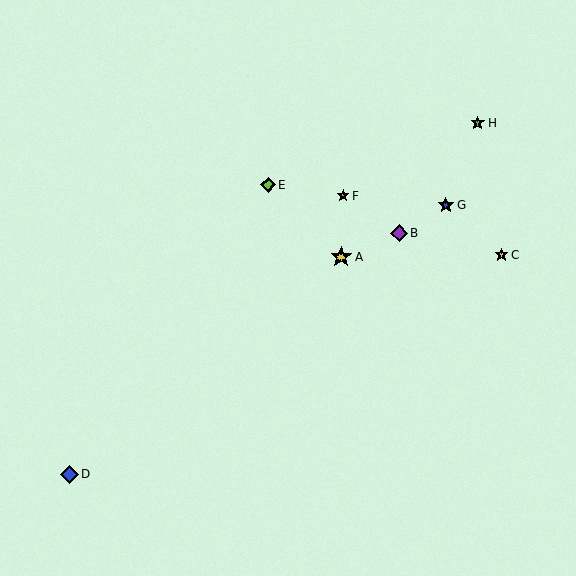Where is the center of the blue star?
The center of the blue star is at (446, 205).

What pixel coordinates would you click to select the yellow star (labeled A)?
Click at (341, 257) to select the yellow star A.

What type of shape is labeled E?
Shape E is a lime diamond.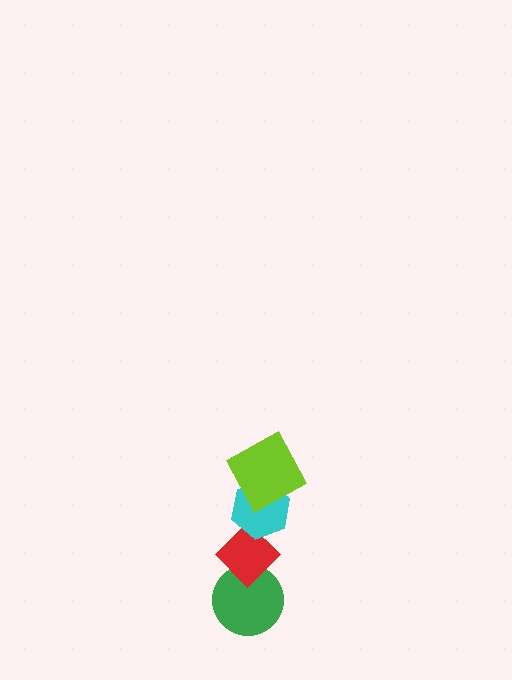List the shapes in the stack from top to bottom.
From top to bottom: the lime square, the cyan hexagon, the red diamond, the green circle.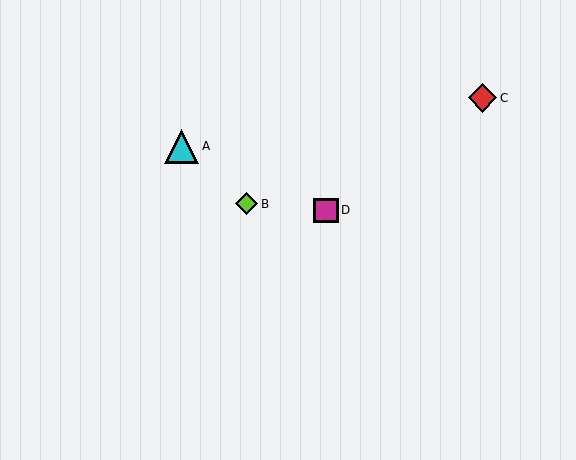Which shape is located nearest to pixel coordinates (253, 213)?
The lime diamond (labeled B) at (247, 204) is nearest to that location.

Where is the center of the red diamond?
The center of the red diamond is at (482, 98).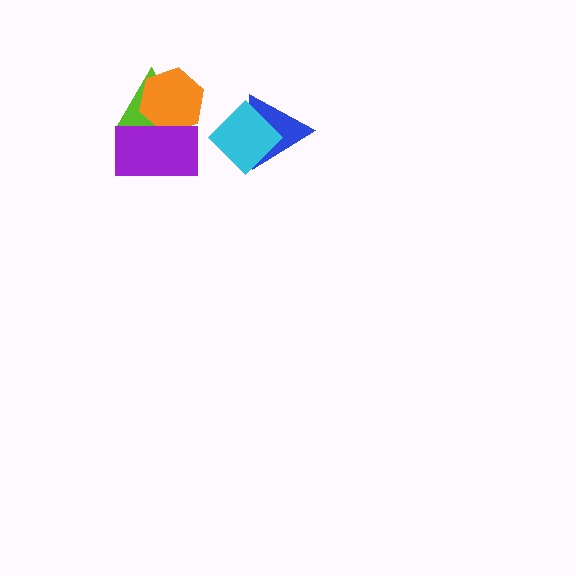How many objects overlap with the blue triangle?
1 object overlaps with the blue triangle.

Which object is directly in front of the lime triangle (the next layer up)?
The orange hexagon is directly in front of the lime triangle.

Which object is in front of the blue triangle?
The cyan diamond is in front of the blue triangle.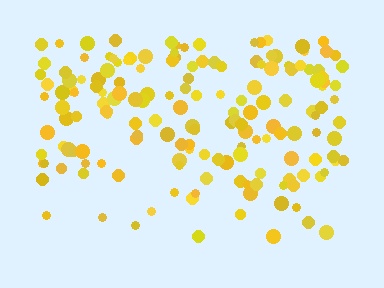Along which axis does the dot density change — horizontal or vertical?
Vertical.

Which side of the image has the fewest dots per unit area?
The bottom.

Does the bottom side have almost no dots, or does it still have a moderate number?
Still a moderate number, just noticeably fewer than the top.